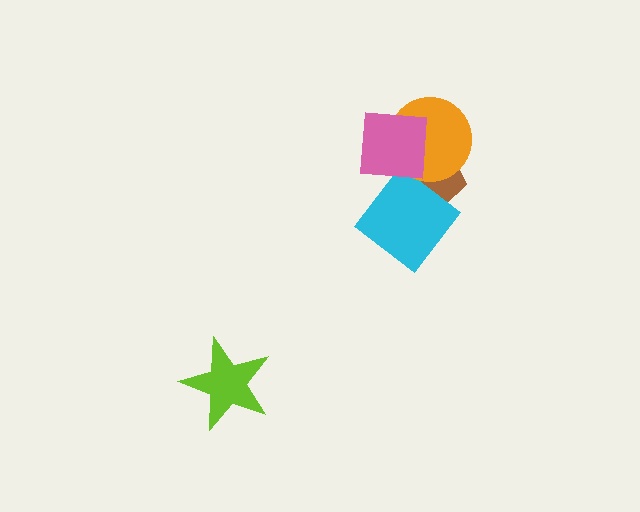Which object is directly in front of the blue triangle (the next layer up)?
The brown pentagon is directly in front of the blue triangle.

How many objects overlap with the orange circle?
3 objects overlap with the orange circle.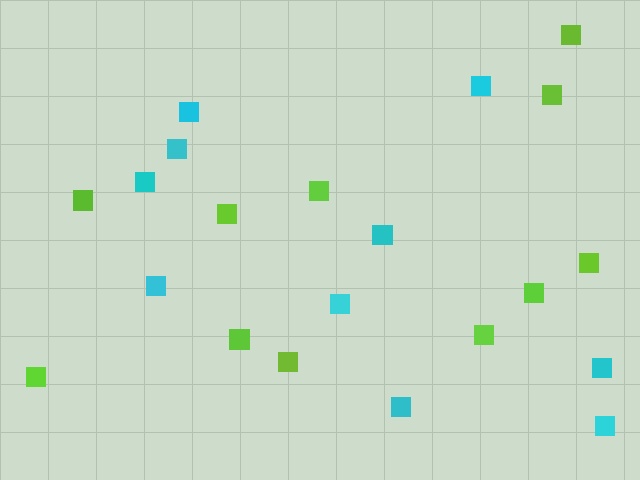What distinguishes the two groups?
There are 2 groups: one group of cyan squares (10) and one group of lime squares (11).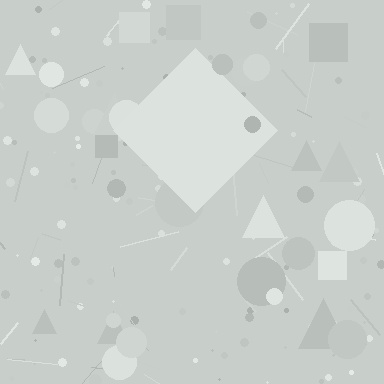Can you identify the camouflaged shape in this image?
The camouflaged shape is a diamond.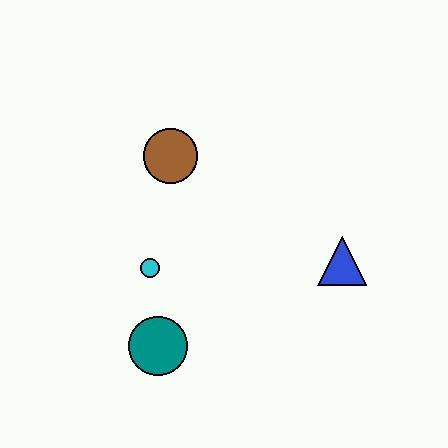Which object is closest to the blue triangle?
The cyan circle is closest to the blue triangle.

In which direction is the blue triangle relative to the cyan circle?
The blue triangle is to the right of the cyan circle.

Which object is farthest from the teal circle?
The blue triangle is farthest from the teal circle.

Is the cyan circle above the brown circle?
No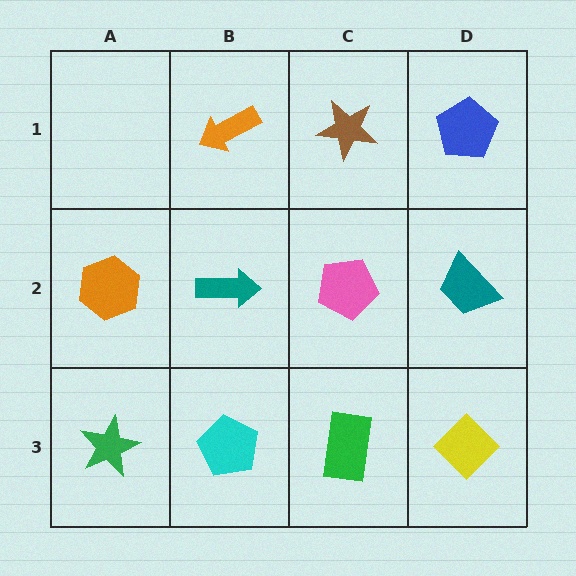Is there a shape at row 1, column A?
No, that cell is empty.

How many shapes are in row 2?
4 shapes.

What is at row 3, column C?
A green rectangle.